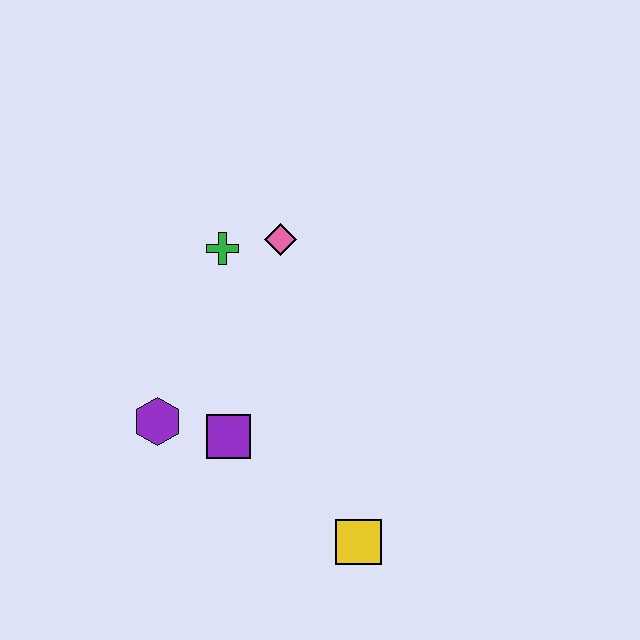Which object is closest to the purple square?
The purple hexagon is closest to the purple square.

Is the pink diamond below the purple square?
No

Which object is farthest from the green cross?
The yellow square is farthest from the green cross.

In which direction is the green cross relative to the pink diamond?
The green cross is to the left of the pink diamond.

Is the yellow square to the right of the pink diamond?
Yes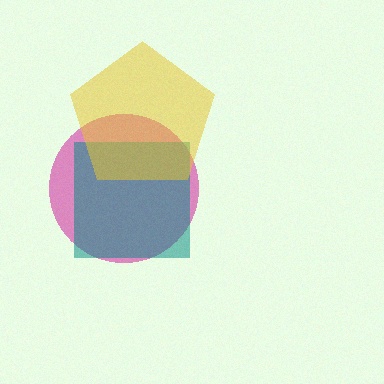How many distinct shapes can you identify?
There are 3 distinct shapes: a magenta circle, a teal square, a yellow pentagon.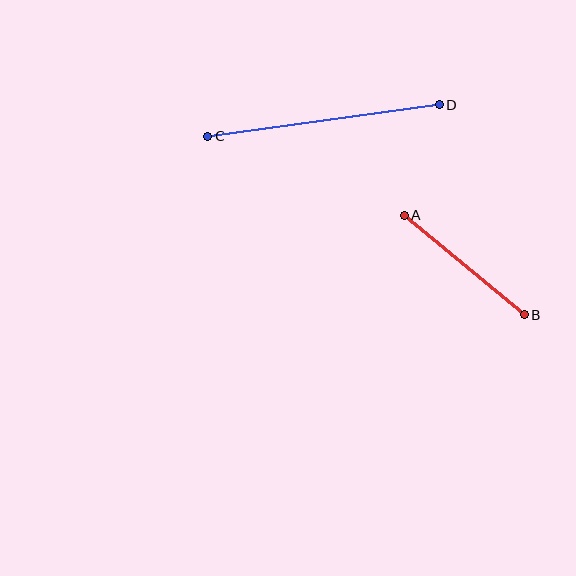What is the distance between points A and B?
The distance is approximately 156 pixels.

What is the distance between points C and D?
The distance is approximately 234 pixels.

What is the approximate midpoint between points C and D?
The midpoint is at approximately (324, 121) pixels.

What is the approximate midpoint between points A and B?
The midpoint is at approximately (464, 265) pixels.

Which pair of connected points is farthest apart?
Points C and D are farthest apart.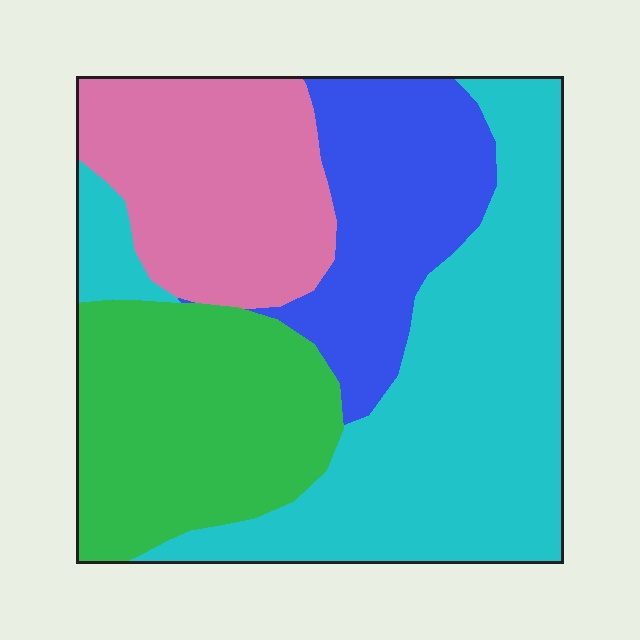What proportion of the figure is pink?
Pink takes up between a sixth and a third of the figure.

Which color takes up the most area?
Cyan, at roughly 40%.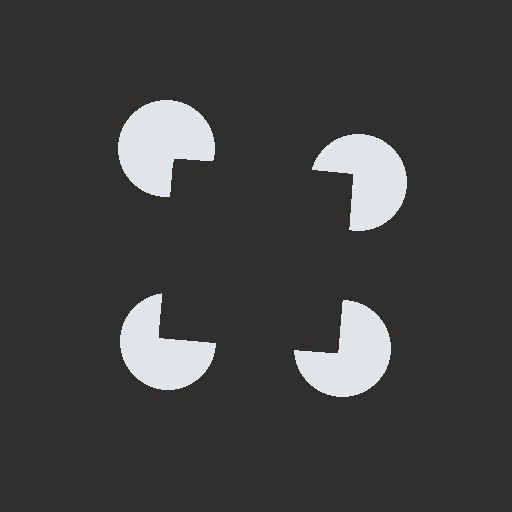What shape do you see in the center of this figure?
An illusory square — its edges are inferred from the aligned wedge cuts in the pac-man discs, not physically drawn.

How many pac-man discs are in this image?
There are 4 — one at each vertex of the illusory square.